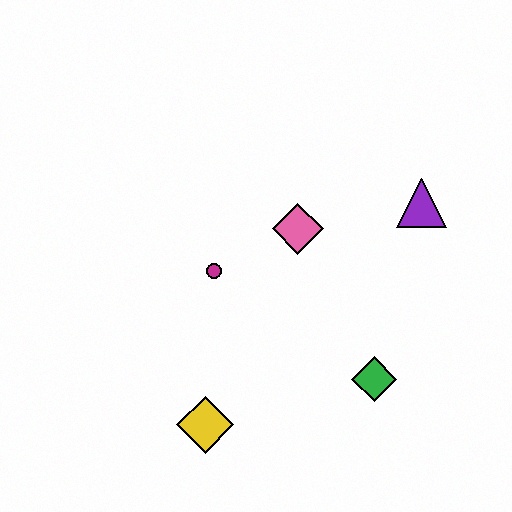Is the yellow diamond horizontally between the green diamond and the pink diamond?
No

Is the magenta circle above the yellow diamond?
Yes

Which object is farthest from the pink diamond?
The yellow diamond is farthest from the pink diamond.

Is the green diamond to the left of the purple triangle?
Yes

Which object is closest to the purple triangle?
The pink diamond is closest to the purple triangle.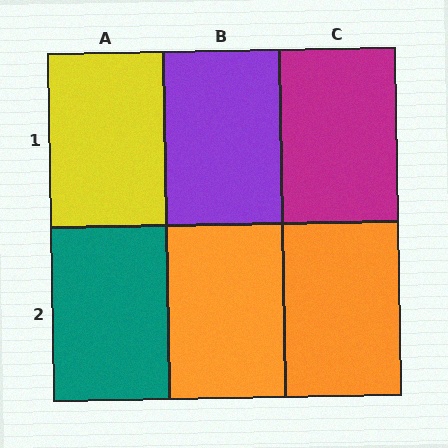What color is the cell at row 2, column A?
Teal.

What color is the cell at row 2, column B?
Orange.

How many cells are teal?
1 cell is teal.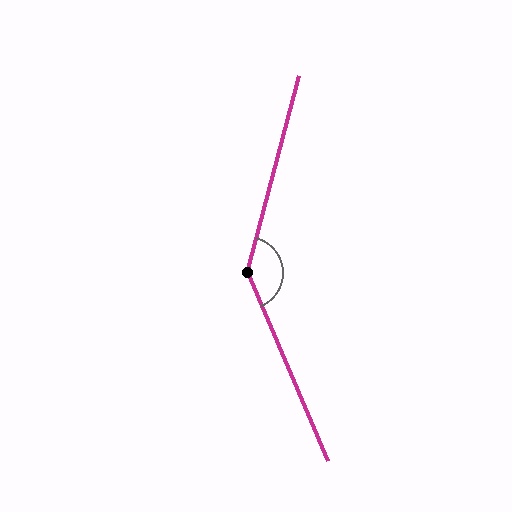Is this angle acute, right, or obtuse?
It is obtuse.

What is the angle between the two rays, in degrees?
Approximately 142 degrees.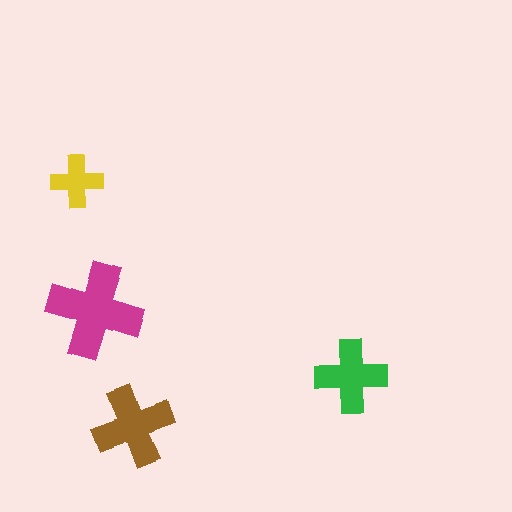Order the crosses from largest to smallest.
the magenta one, the brown one, the green one, the yellow one.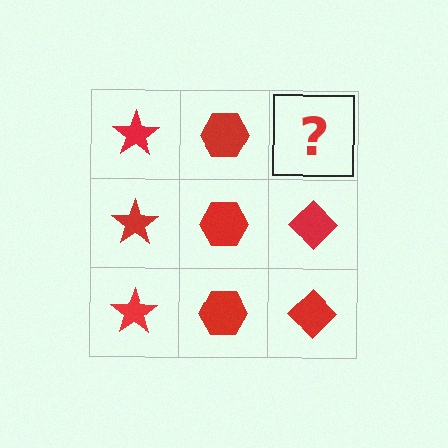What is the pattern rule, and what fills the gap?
The rule is that each column has a consistent shape. The gap should be filled with a red diamond.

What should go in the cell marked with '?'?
The missing cell should contain a red diamond.